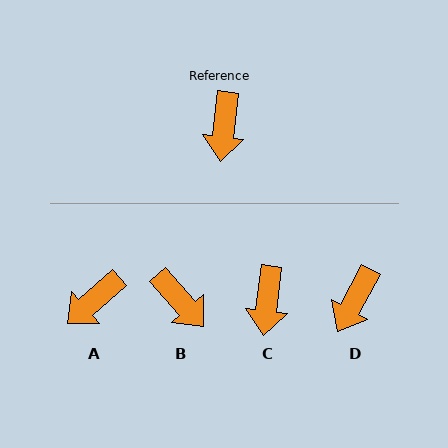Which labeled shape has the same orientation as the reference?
C.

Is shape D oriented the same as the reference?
No, it is off by about 22 degrees.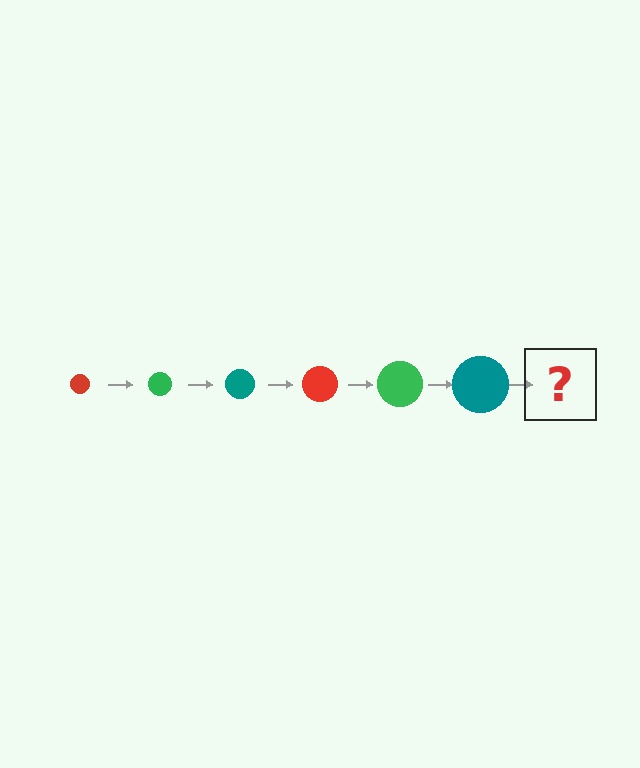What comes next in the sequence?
The next element should be a red circle, larger than the previous one.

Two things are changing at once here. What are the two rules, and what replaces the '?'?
The two rules are that the circle grows larger each step and the color cycles through red, green, and teal. The '?' should be a red circle, larger than the previous one.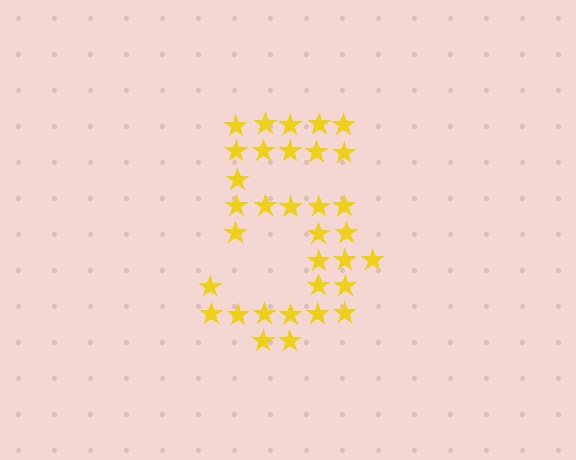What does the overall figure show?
The overall figure shows the digit 5.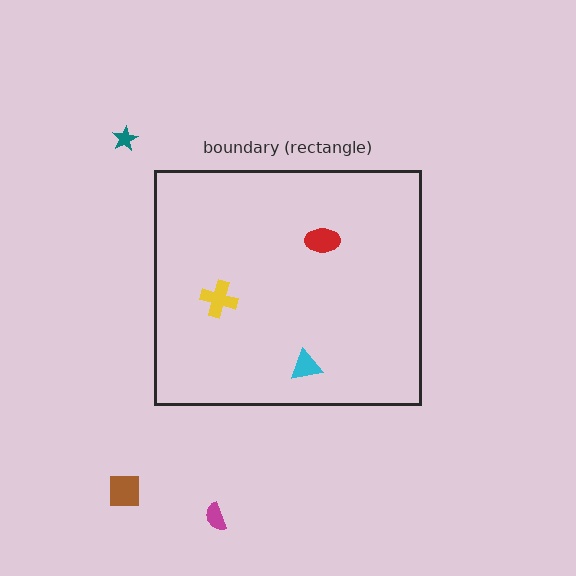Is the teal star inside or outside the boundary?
Outside.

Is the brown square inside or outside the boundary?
Outside.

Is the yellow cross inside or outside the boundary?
Inside.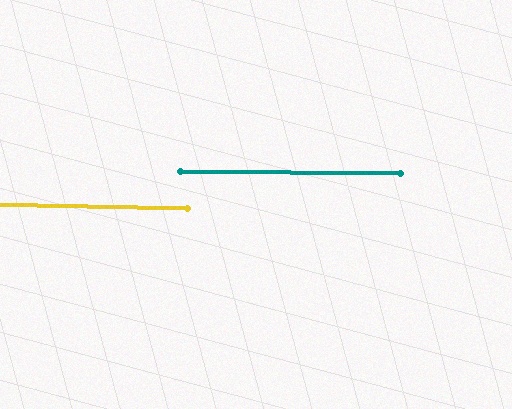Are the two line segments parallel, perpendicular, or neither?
Parallel — their directions differ by only 0.9°.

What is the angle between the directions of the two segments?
Approximately 1 degree.